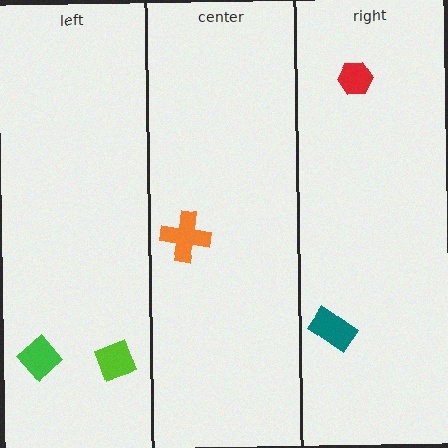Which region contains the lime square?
The left region.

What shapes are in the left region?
The lime square, the green diamond.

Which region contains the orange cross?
The center region.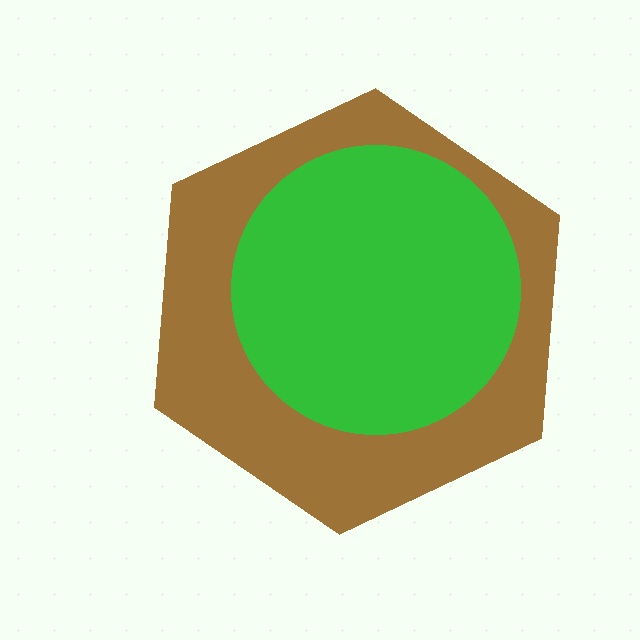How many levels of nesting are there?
2.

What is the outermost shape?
The brown hexagon.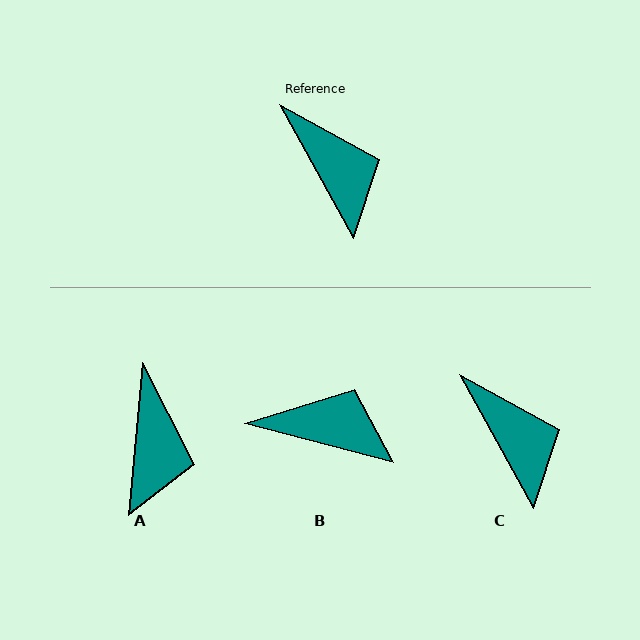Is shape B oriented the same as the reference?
No, it is off by about 46 degrees.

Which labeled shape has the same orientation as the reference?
C.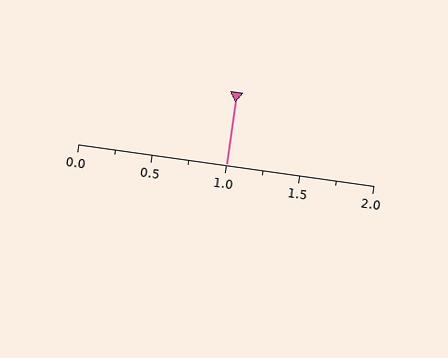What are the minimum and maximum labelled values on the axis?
The axis runs from 0.0 to 2.0.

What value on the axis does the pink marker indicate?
The marker indicates approximately 1.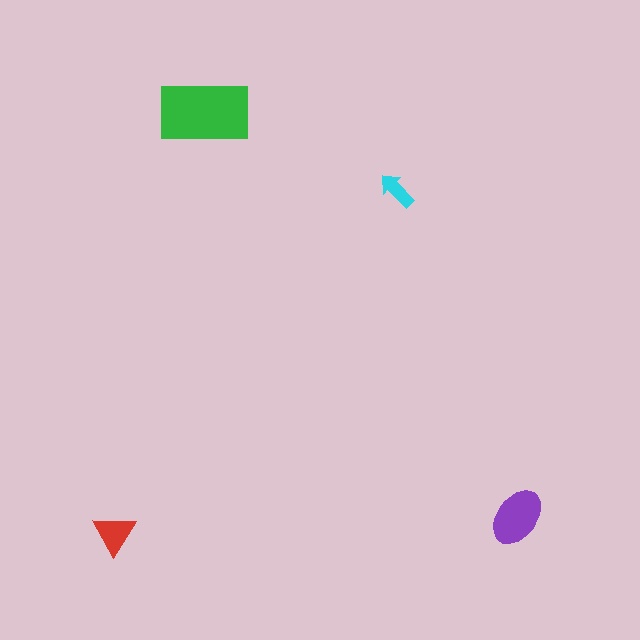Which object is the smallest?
The cyan arrow.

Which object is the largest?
The green rectangle.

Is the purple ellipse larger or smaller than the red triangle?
Larger.